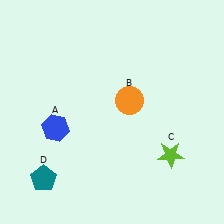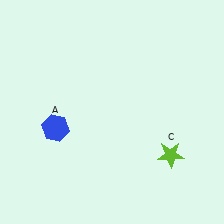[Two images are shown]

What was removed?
The orange circle (B), the teal pentagon (D) were removed in Image 2.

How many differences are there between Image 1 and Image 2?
There are 2 differences between the two images.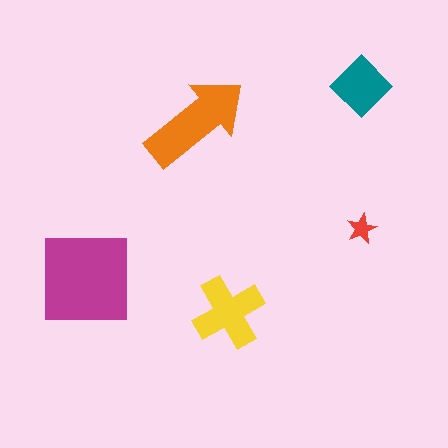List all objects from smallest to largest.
The red star, the teal diamond, the yellow cross, the orange arrow, the magenta square.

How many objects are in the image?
There are 5 objects in the image.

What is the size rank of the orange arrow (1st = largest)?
2nd.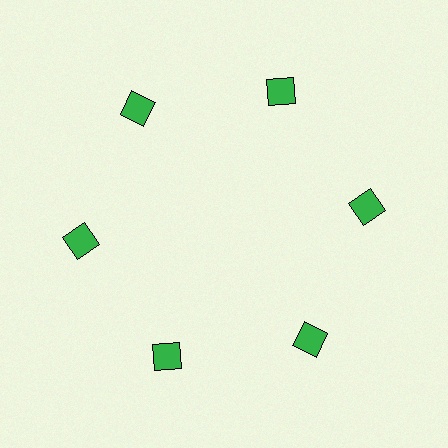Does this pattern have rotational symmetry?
Yes, this pattern has 6-fold rotational symmetry. It looks the same after rotating 60 degrees around the center.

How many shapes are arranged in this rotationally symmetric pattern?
There are 6 shapes, arranged in 6 groups of 1.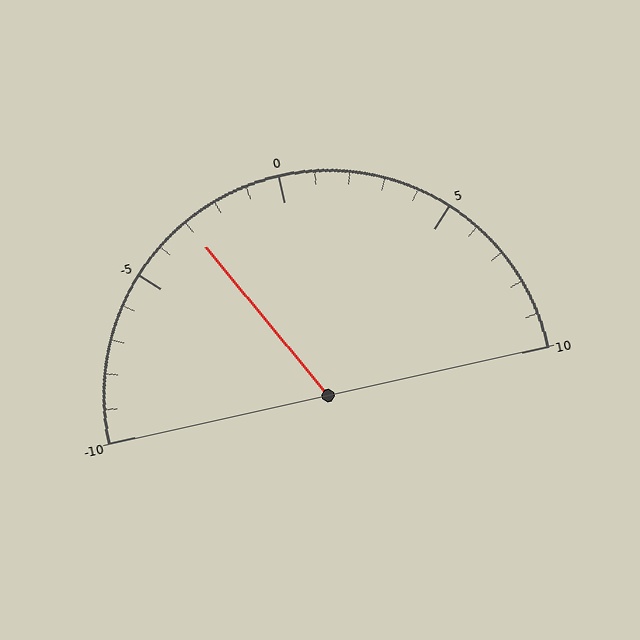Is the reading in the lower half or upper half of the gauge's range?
The reading is in the lower half of the range (-10 to 10).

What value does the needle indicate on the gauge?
The needle indicates approximately -3.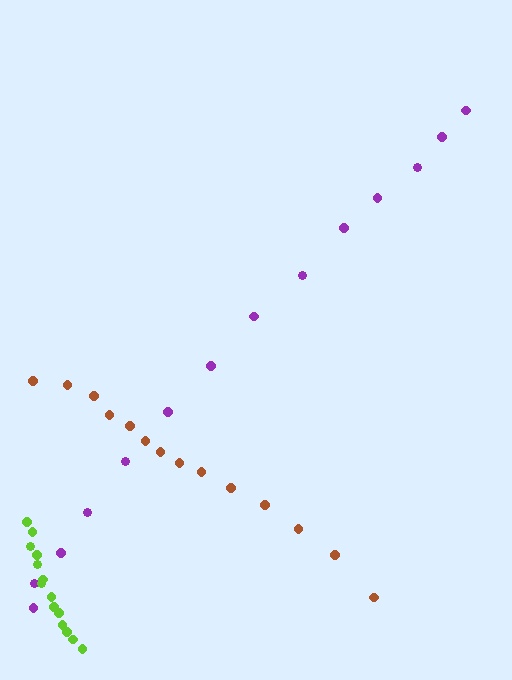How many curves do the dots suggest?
There are 3 distinct paths.